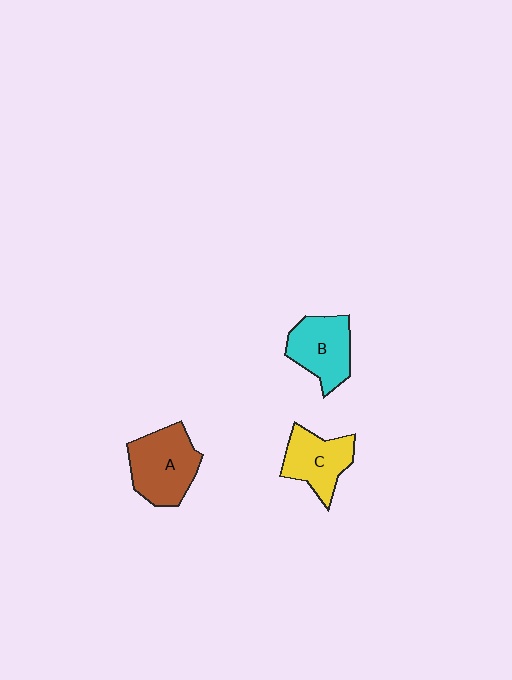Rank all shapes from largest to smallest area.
From largest to smallest: A (brown), B (cyan), C (yellow).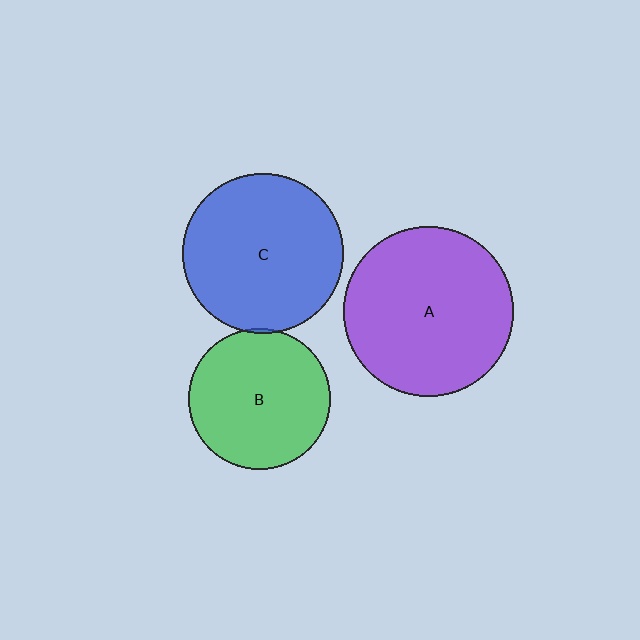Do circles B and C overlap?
Yes.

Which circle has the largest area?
Circle A (purple).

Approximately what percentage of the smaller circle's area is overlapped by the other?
Approximately 5%.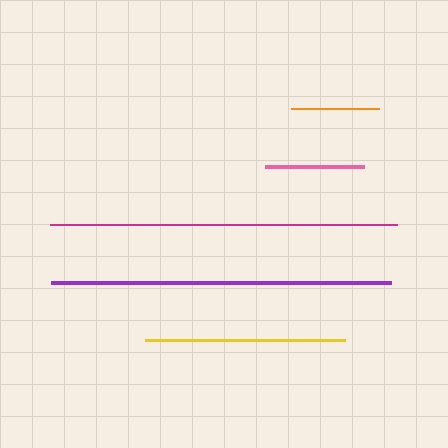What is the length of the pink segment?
The pink segment is approximately 99 pixels long.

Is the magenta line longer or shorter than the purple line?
The magenta line is longer than the purple line.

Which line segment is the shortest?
The orange line is the shortest at approximately 88 pixels.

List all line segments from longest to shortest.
From longest to shortest: magenta, purple, yellow, pink, orange.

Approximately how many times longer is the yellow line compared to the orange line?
The yellow line is approximately 2.3 times the length of the orange line.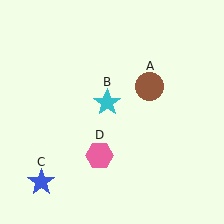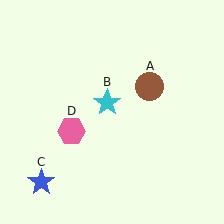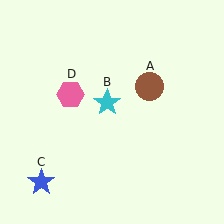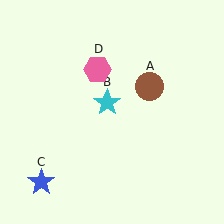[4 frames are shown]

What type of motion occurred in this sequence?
The pink hexagon (object D) rotated clockwise around the center of the scene.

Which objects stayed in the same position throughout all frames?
Brown circle (object A) and cyan star (object B) and blue star (object C) remained stationary.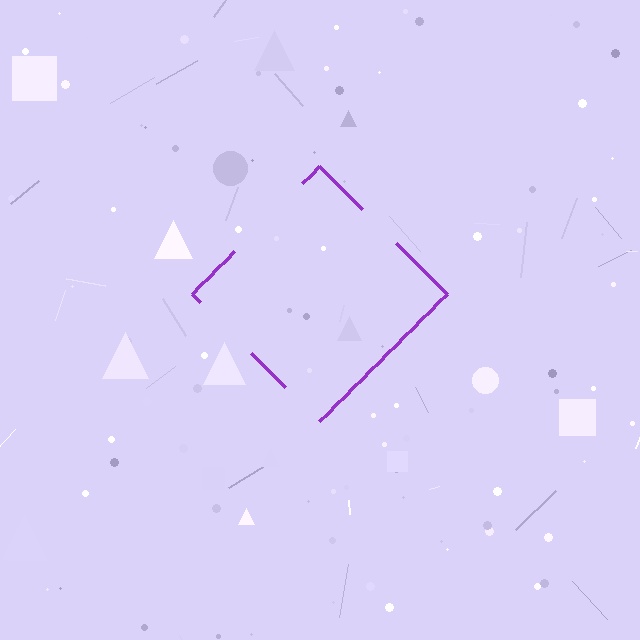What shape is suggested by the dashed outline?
The dashed outline suggests a diamond.